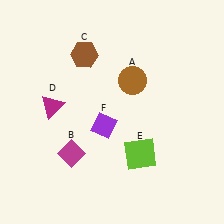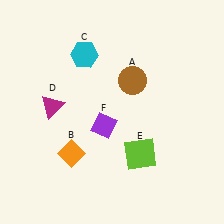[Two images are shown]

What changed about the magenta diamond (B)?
In Image 1, B is magenta. In Image 2, it changed to orange.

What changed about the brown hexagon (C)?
In Image 1, C is brown. In Image 2, it changed to cyan.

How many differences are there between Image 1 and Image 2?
There are 2 differences between the two images.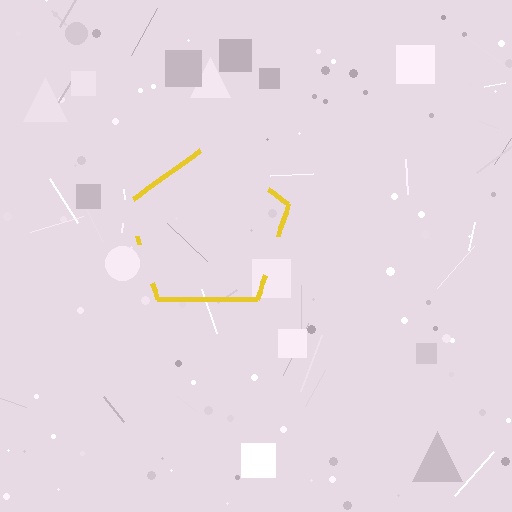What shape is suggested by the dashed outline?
The dashed outline suggests a pentagon.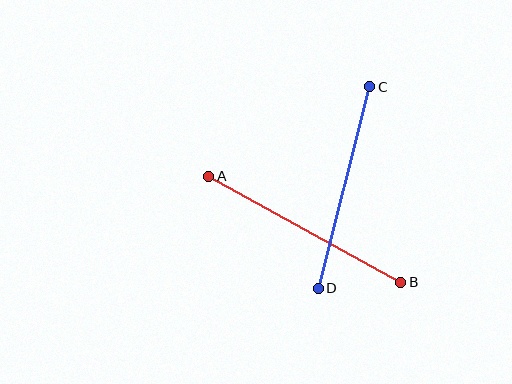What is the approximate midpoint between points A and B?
The midpoint is at approximately (305, 229) pixels.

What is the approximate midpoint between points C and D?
The midpoint is at approximately (344, 188) pixels.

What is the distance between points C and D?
The distance is approximately 208 pixels.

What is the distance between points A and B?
The distance is approximately 219 pixels.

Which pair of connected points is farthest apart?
Points A and B are farthest apart.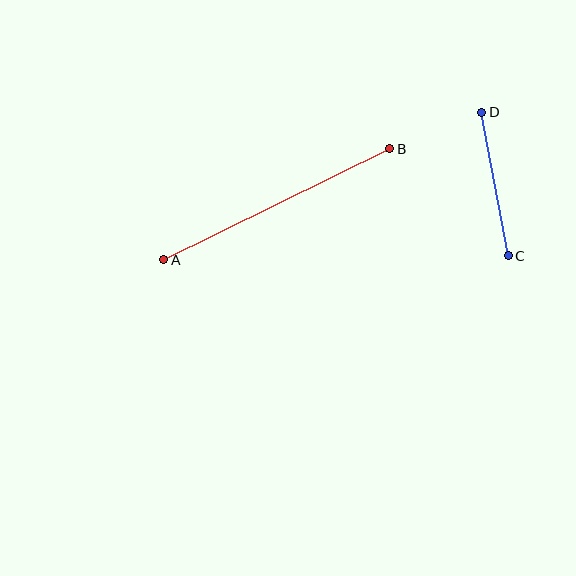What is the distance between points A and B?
The distance is approximately 252 pixels.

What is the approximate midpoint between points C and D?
The midpoint is at approximately (495, 184) pixels.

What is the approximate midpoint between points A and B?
The midpoint is at approximately (277, 204) pixels.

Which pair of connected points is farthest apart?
Points A and B are farthest apart.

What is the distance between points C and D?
The distance is approximately 146 pixels.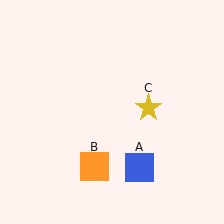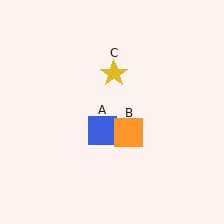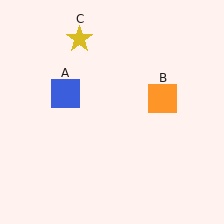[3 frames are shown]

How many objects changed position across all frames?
3 objects changed position: blue square (object A), orange square (object B), yellow star (object C).